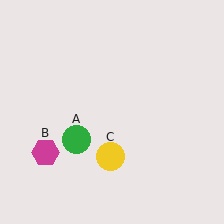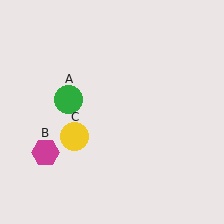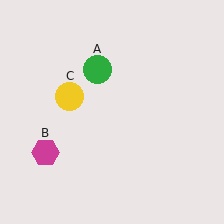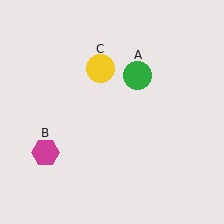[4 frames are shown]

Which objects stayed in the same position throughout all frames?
Magenta hexagon (object B) remained stationary.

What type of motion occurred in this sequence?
The green circle (object A), yellow circle (object C) rotated clockwise around the center of the scene.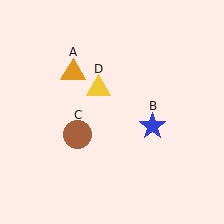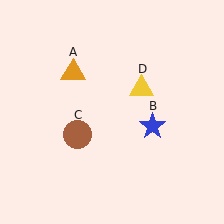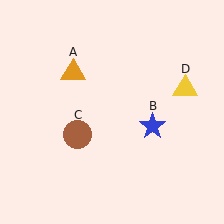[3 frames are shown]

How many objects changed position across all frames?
1 object changed position: yellow triangle (object D).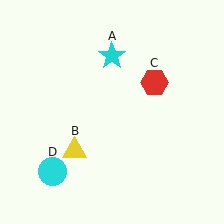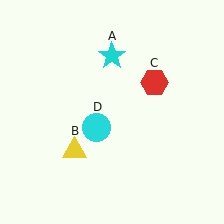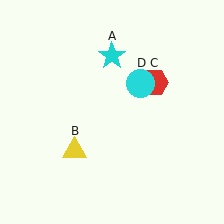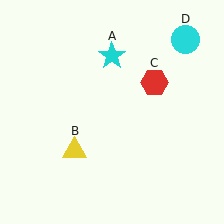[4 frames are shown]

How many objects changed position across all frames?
1 object changed position: cyan circle (object D).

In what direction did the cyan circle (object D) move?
The cyan circle (object D) moved up and to the right.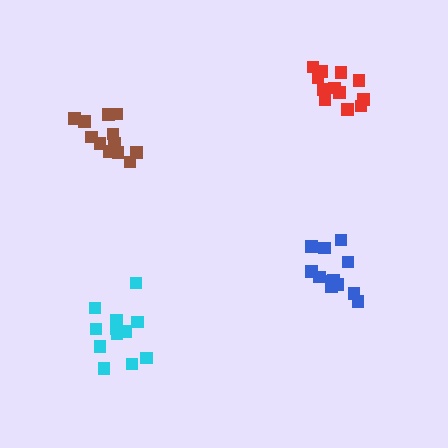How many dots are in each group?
Group 1: 12 dots, Group 2: 13 dots, Group 3: 12 dots, Group 4: 12 dots (49 total).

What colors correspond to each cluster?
The clusters are colored: red, blue, cyan, brown.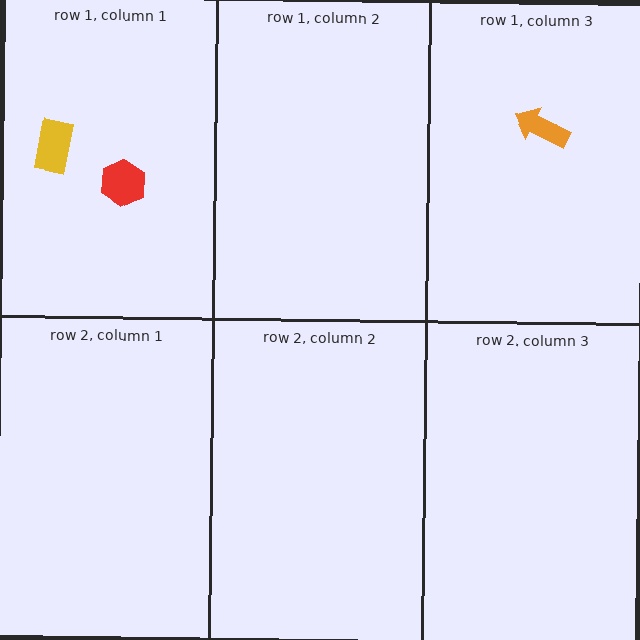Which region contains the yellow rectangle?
The row 1, column 1 region.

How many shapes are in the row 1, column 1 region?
2.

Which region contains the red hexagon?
The row 1, column 1 region.